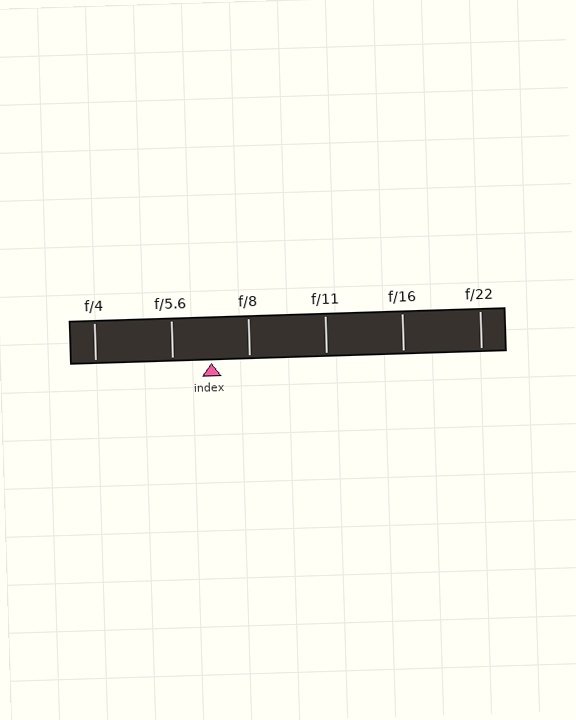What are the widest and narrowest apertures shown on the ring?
The widest aperture shown is f/4 and the narrowest is f/22.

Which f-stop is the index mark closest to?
The index mark is closest to f/8.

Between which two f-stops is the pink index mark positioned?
The index mark is between f/5.6 and f/8.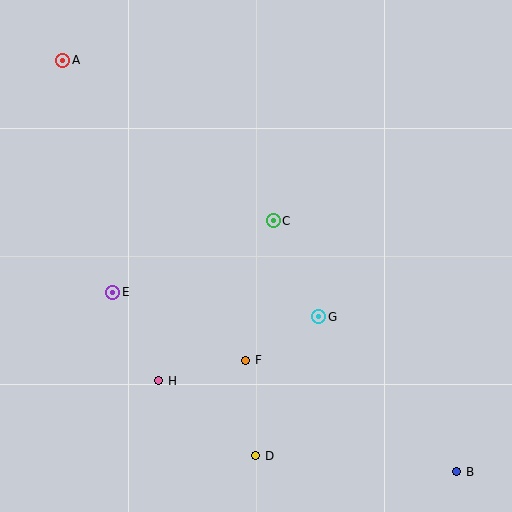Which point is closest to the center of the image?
Point C at (273, 221) is closest to the center.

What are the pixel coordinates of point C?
Point C is at (273, 221).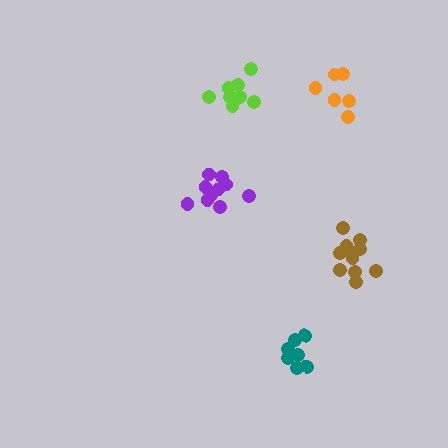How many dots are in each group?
Group 1: 6 dots, Group 2: 9 dots, Group 3: 7 dots, Group 4: 11 dots, Group 5: 11 dots (44 total).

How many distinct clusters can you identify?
There are 5 distinct clusters.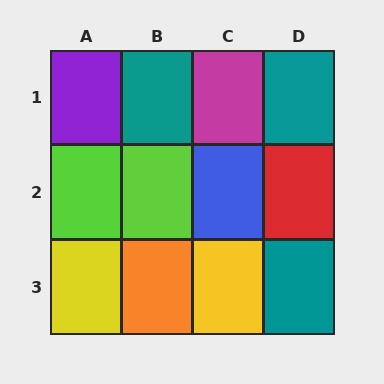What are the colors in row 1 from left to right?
Purple, teal, magenta, teal.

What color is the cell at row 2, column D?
Red.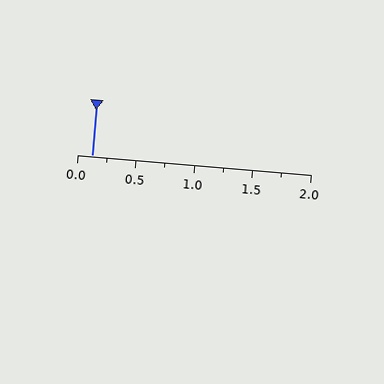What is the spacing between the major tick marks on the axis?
The major ticks are spaced 0.5 apart.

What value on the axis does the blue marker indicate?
The marker indicates approximately 0.12.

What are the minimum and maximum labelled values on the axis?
The axis runs from 0.0 to 2.0.